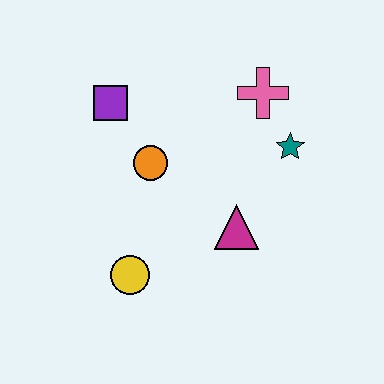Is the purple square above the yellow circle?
Yes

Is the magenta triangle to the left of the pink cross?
Yes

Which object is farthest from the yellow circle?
The pink cross is farthest from the yellow circle.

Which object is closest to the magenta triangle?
The teal star is closest to the magenta triangle.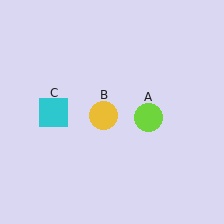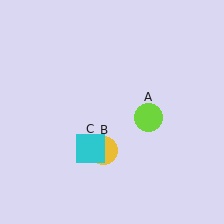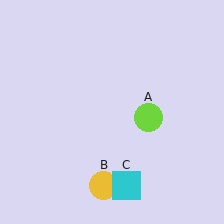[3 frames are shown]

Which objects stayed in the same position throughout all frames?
Lime circle (object A) remained stationary.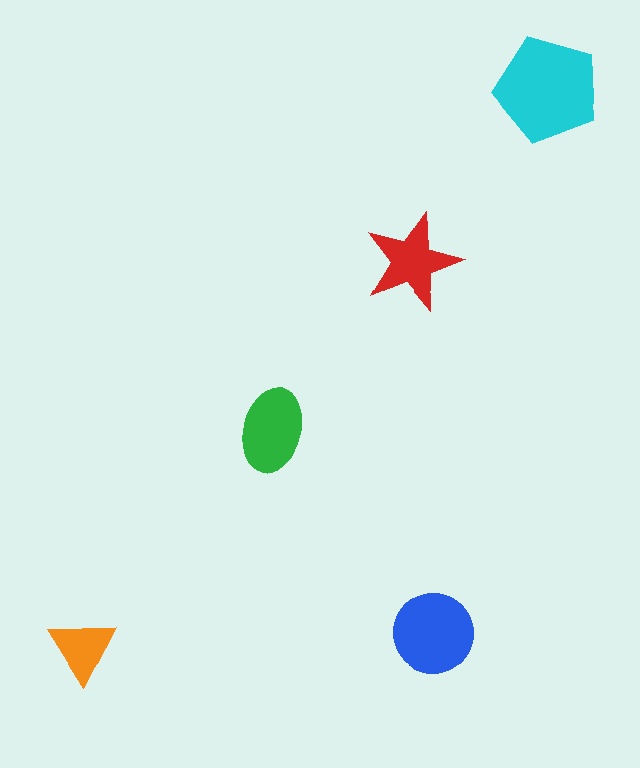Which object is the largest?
The cyan pentagon.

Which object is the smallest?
The orange triangle.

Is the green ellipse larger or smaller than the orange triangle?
Larger.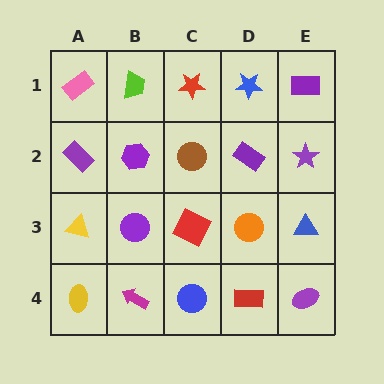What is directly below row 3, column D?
A red rectangle.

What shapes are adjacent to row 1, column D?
A purple rectangle (row 2, column D), a red star (row 1, column C), a purple rectangle (row 1, column E).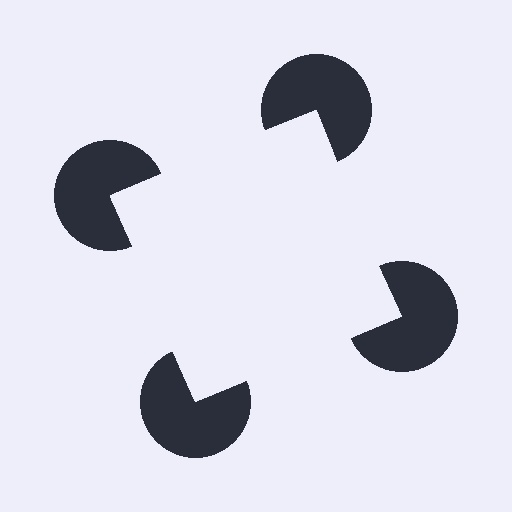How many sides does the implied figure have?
4 sides.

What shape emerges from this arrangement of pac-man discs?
An illusory square — its edges are inferred from the aligned wedge cuts in the pac-man discs, not physically drawn.